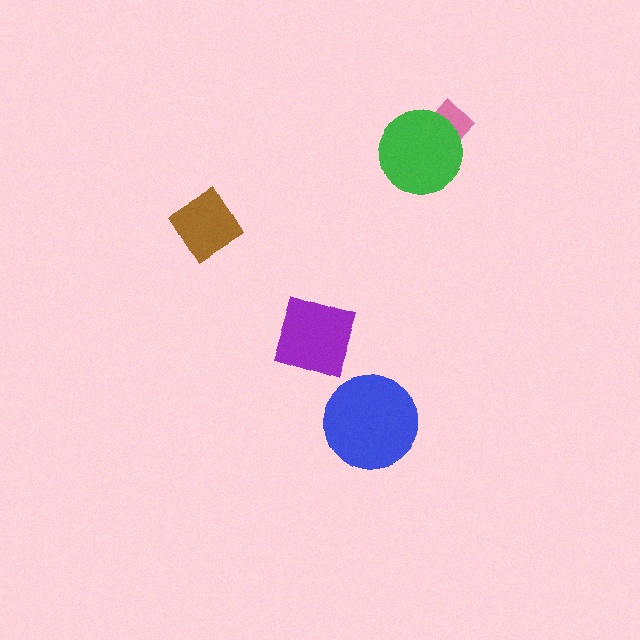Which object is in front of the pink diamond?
The green circle is in front of the pink diamond.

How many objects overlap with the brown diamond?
0 objects overlap with the brown diamond.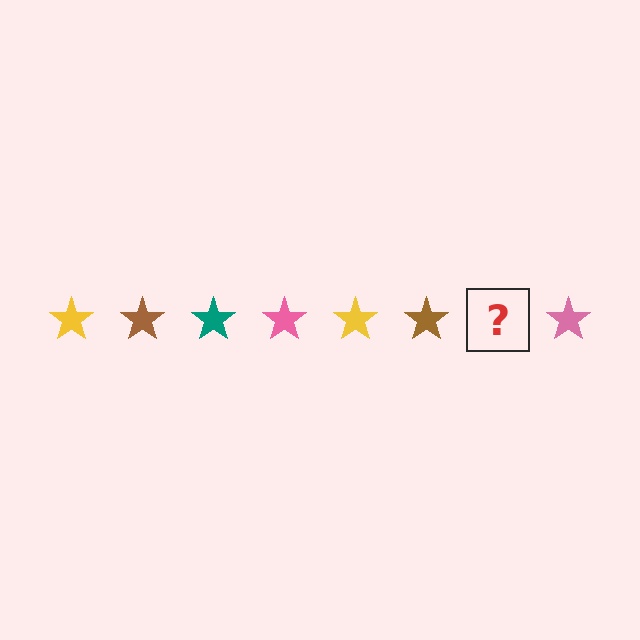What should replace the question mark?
The question mark should be replaced with a teal star.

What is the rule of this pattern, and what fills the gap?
The rule is that the pattern cycles through yellow, brown, teal, pink stars. The gap should be filled with a teal star.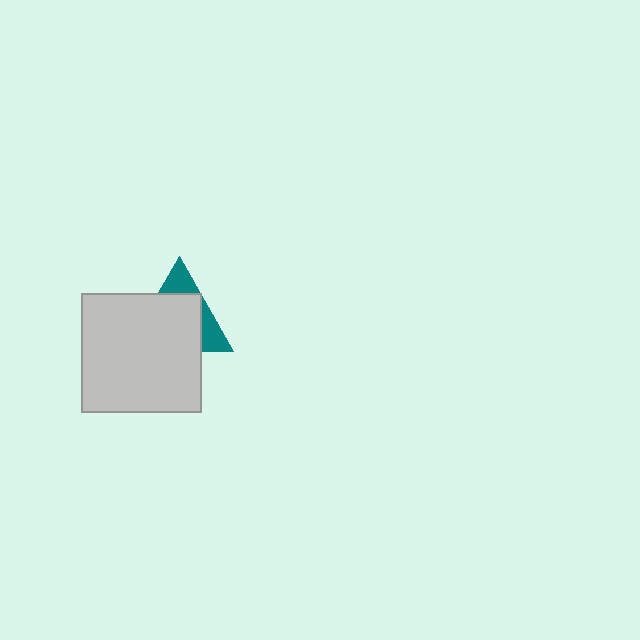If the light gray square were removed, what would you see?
You would see the complete teal triangle.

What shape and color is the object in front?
The object in front is a light gray square.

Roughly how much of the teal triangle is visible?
A small part of it is visible (roughly 33%).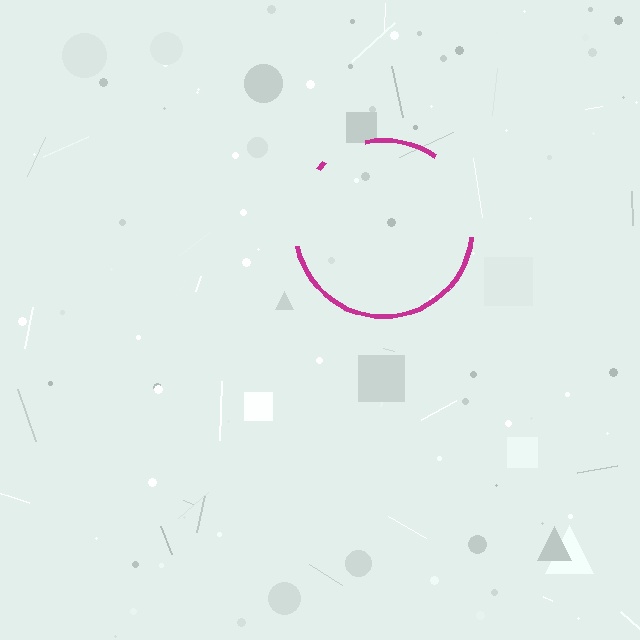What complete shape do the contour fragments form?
The contour fragments form a circle.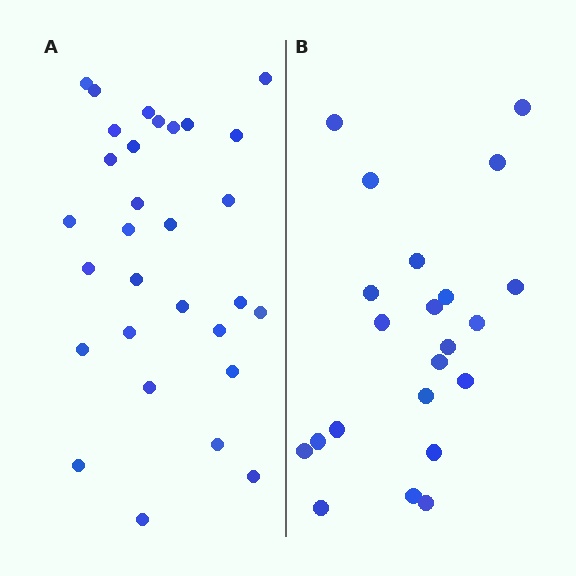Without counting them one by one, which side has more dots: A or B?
Region A (the left region) has more dots.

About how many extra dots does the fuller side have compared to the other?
Region A has roughly 8 or so more dots than region B.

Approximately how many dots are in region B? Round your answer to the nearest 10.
About 20 dots. (The exact count is 22, which rounds to 20.)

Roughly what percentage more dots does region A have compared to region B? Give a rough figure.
About 35% more.